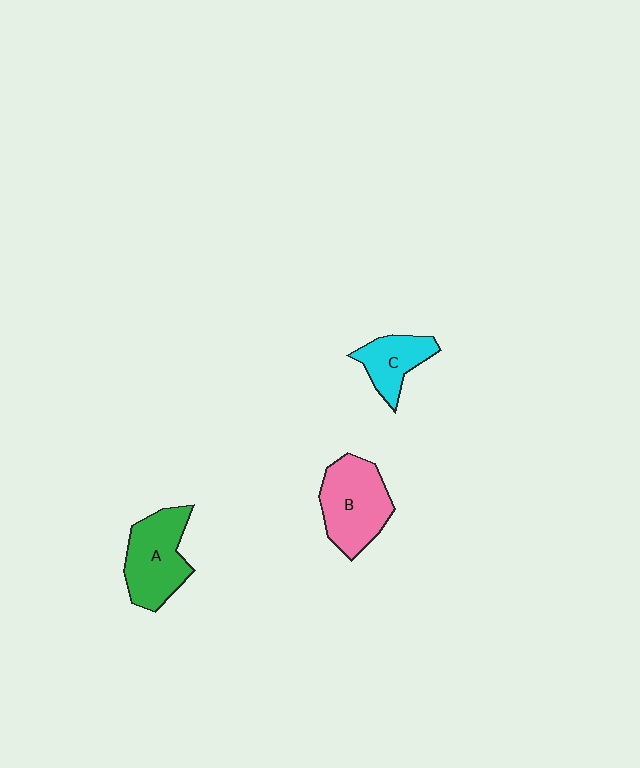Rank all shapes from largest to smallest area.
From largest to smallest: B (pink), A (green), C (cyan).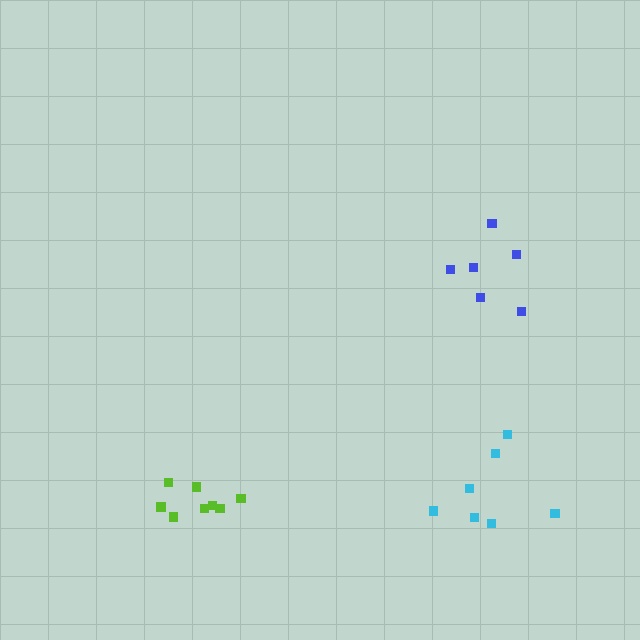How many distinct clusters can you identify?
There are 3 distinct clusters.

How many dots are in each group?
Group 1: 7 dots, Group 2: 6 dots, Group 3: 8 dots (21 total).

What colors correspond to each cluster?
The clusters are colored: cyan, blue, lime.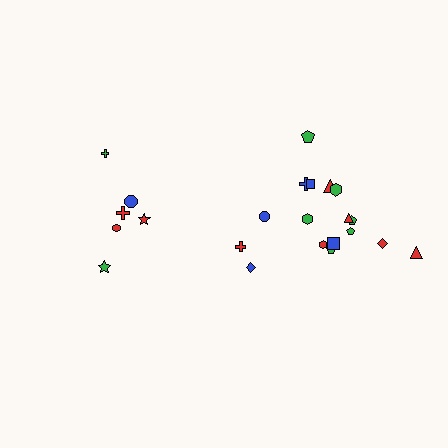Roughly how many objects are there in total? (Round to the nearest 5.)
Roughly 25 objects in total.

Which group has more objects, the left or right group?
The right group.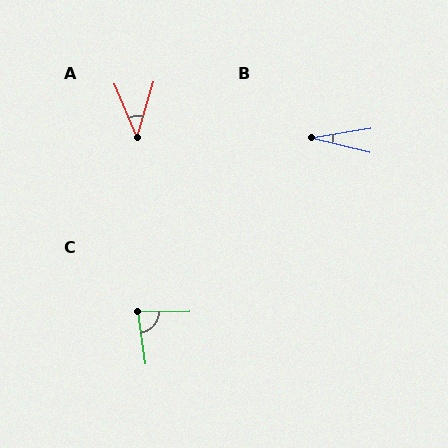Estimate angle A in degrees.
Approximately 40 degrees.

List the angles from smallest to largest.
B (22°), A (40°), C (83°).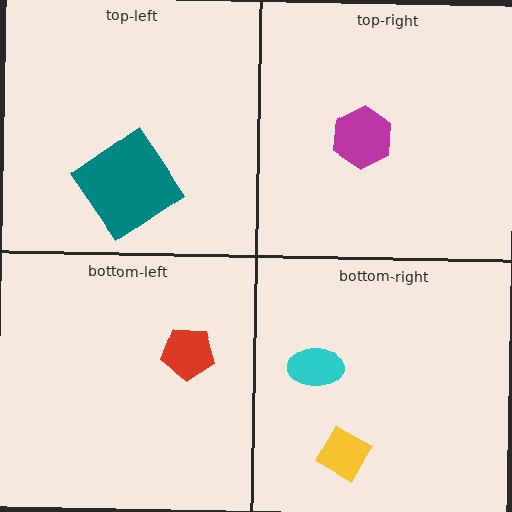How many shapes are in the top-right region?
1.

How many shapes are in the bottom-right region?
2.